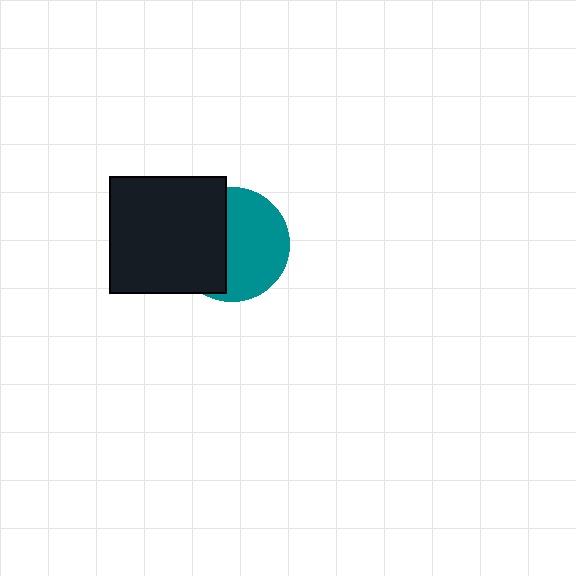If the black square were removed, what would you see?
You would see the complete teal circle.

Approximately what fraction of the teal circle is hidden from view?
Roughly 44% of the teal circle is hidden behind the black square.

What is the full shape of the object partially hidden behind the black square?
The partially hidden object is a teal circle.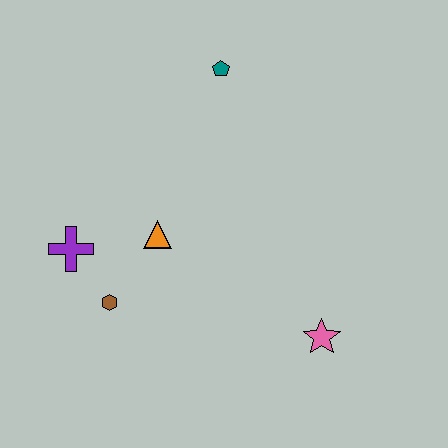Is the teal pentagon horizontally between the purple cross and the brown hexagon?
No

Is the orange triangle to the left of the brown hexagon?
No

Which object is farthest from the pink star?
The teal pentagon is farthest from the pink star.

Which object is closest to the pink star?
The orange triangle is closest to the pink star.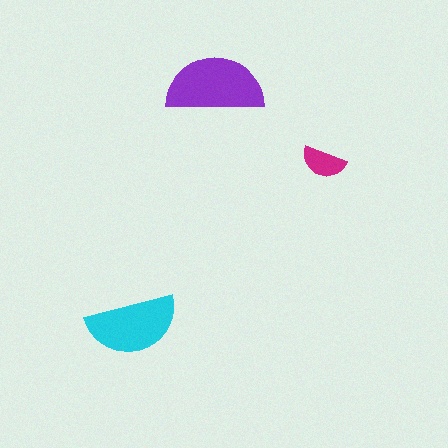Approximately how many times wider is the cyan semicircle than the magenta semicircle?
About 2 times wider.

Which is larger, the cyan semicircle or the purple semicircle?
The purple one.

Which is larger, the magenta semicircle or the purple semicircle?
The purple one.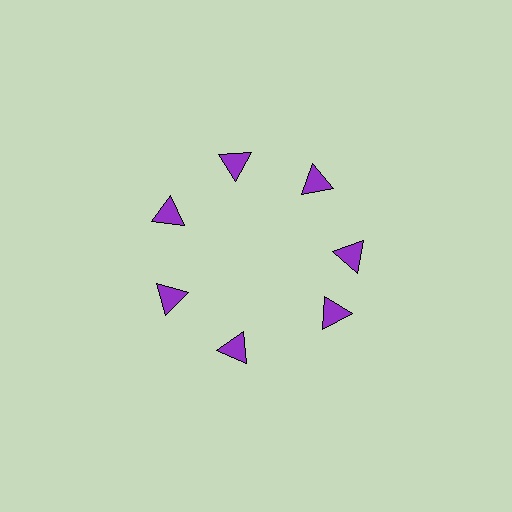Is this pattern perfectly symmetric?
No. The 7 purple triangles are arranged in a ring, but one element near the 5 o'clock position is rotated out of alignment along the ring, breaking the 7-fold rotational symmetry.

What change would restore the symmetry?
The symmetry would be restored by rotating it back into even spacing with its neighbors so that all 7 triangles sit at equal angles and equal distance from the center.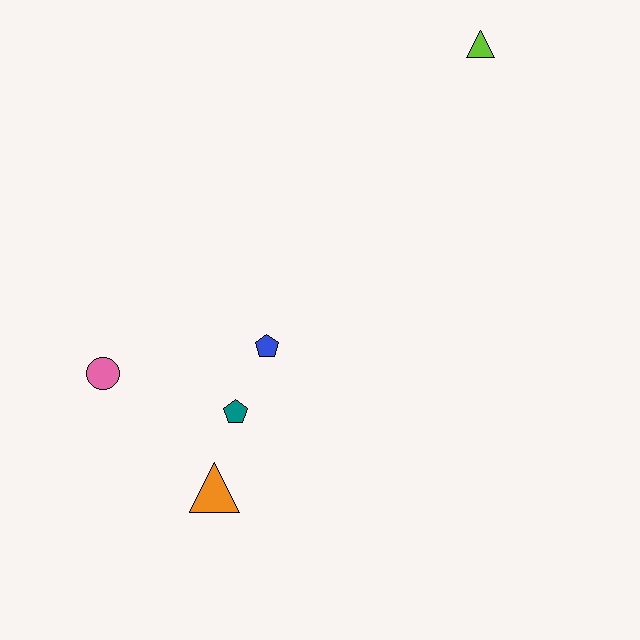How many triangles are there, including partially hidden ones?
There are 2 triangles.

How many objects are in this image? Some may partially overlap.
There are 5 objects.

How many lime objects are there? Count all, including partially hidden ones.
There is 1 lime object.